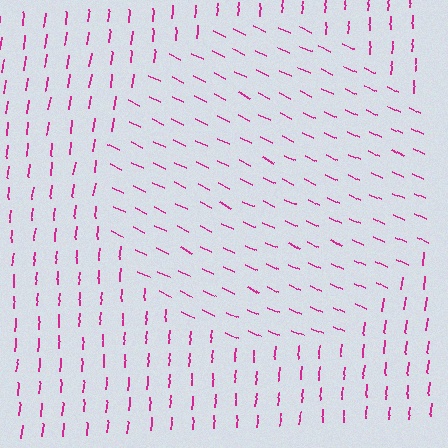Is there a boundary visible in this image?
Yes, there is a texture boundary formed by a change in line orientation.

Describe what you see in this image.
The image is filled with small magenta line segments. A circle region in the image has lines oriented differently from the surrounding lines, creating a visible texture boundary.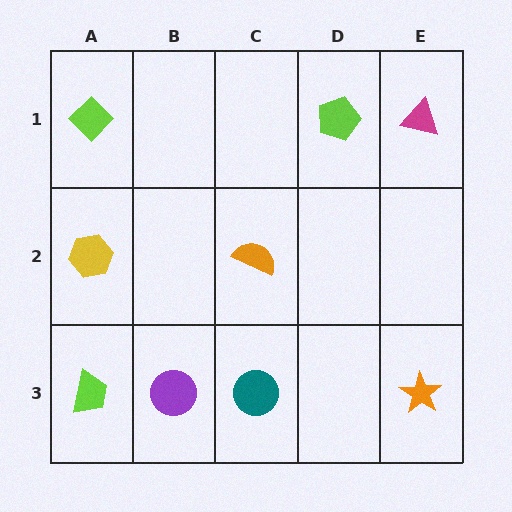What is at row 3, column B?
A purple circle.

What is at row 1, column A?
A lime diamond.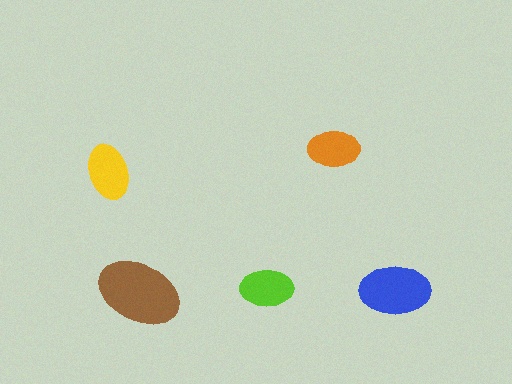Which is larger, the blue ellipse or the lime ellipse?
The blue one.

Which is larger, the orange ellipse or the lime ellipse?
The lime one.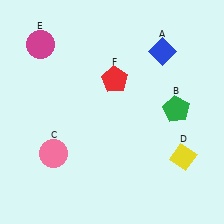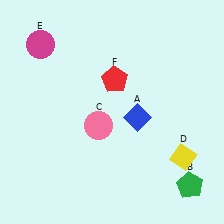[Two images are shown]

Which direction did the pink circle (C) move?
The pink circle (C) moved right.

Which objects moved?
The objects that moved are: the blue diamond (A), the green pentagon (B), the pink circle (C).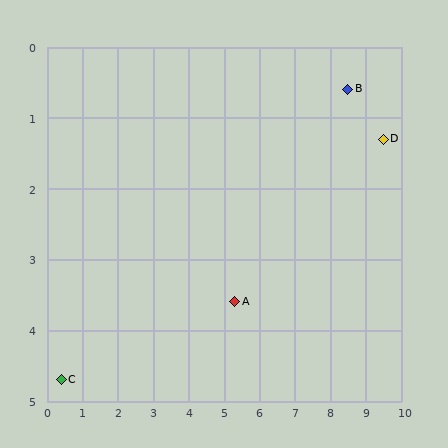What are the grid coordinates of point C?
Point C is at approximately (0.4, 4.7).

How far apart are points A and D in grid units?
Points A and D are about 4.8 grid units apart.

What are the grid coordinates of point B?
Point B is at approximately (8.5, 0.6).